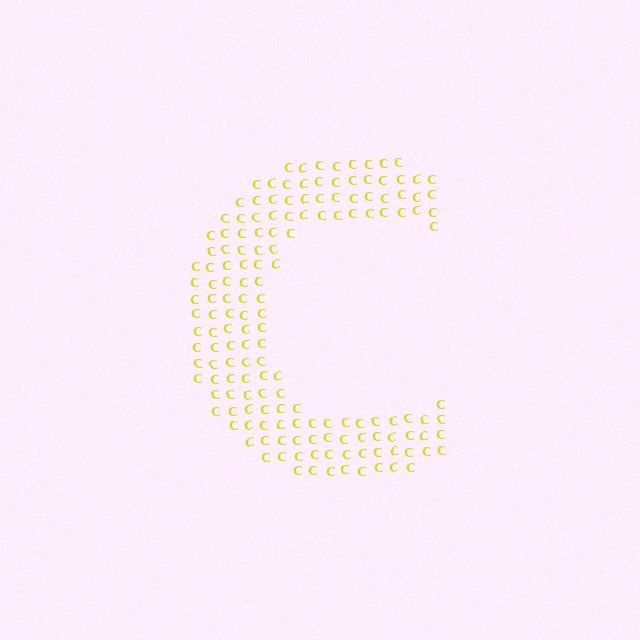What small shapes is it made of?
It is made of small letter C's.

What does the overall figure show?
The overall figure shows the letter C.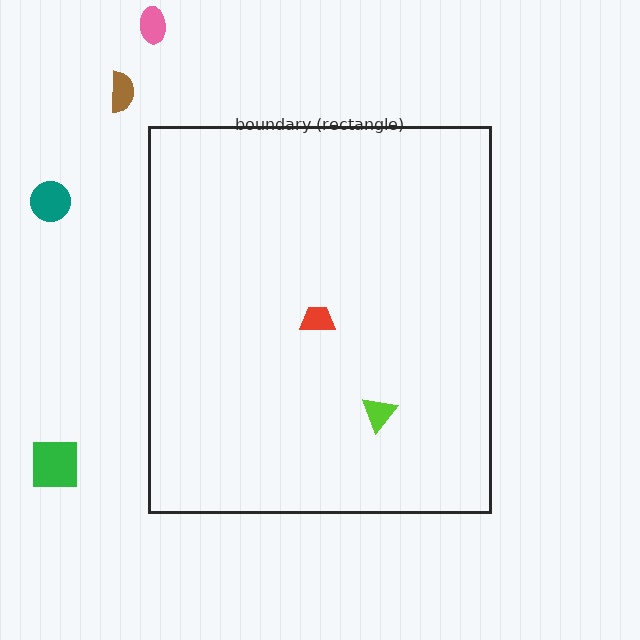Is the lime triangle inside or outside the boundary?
Inside.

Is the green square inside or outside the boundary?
Outside.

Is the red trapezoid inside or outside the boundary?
Inside.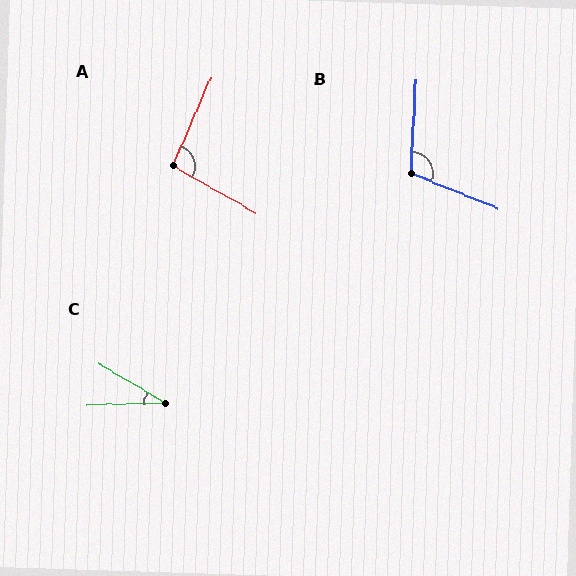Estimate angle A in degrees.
Approximately 96 degrees.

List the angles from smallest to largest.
C (32°), A (96°), B (109°).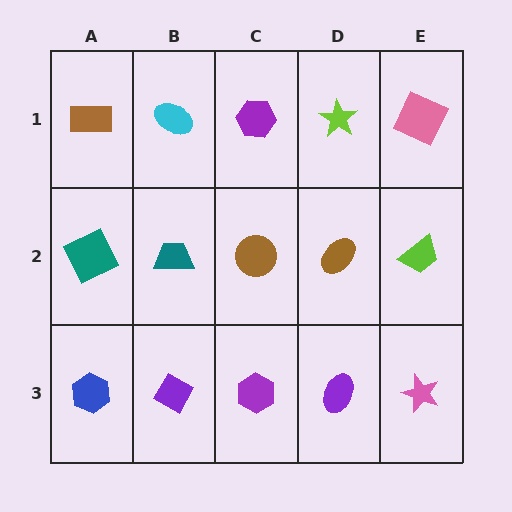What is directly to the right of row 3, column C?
A purple ellipse.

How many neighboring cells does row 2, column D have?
4.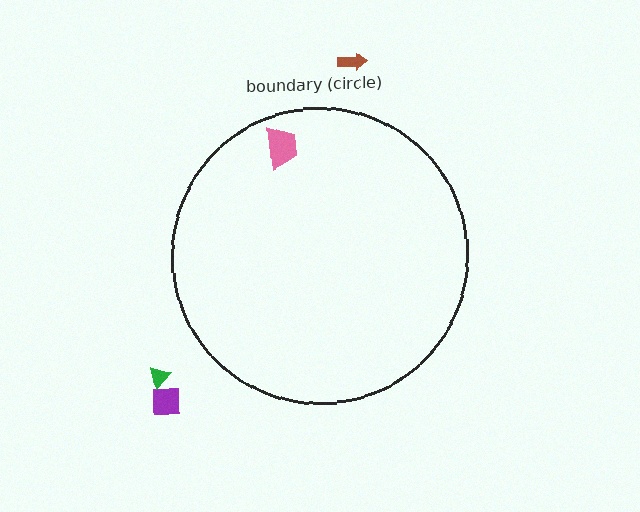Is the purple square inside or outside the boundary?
Outside.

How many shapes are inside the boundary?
1 inside, 3 outside.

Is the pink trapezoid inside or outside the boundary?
Inside.